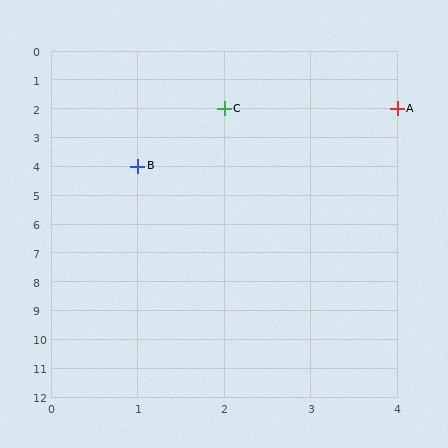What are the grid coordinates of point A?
Point A is at grid coordinates (4, 2).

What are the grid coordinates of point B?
Point B is at grid coordinates (1, 4).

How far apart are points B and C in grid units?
Points B and C are 1 column and 2 rows apart (about 2.2 grid units diagonally).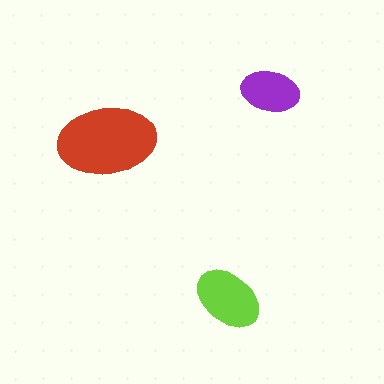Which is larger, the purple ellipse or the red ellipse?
The red one.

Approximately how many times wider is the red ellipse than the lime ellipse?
About 1.5 times wider.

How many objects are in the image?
There are 3 objects in the image.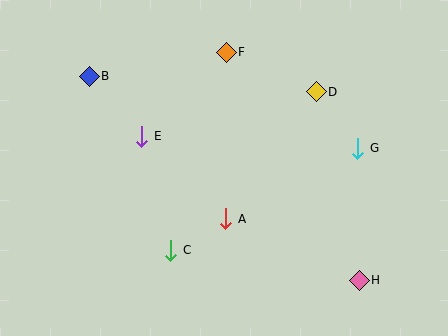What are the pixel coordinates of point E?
Point E is at (142, 136).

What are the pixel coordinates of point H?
Point H is at (359, 280).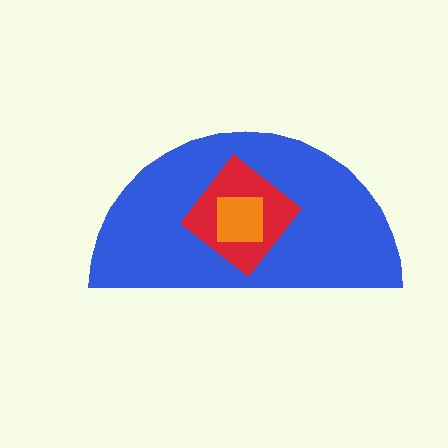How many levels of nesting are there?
3.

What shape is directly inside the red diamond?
The orange square.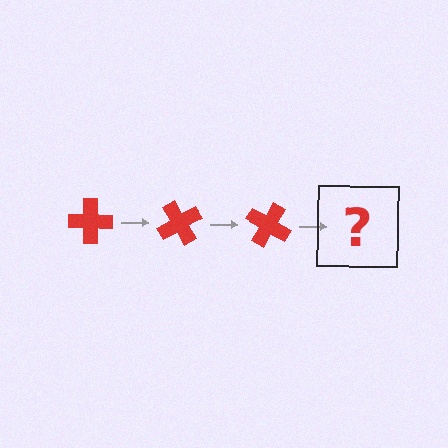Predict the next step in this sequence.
The next step is a red cross rotated 180 degrees.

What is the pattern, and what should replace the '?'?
The pattern is that the cross rotates 60 degrees each step. The '?' should be a red cross rotated 180 degrees.